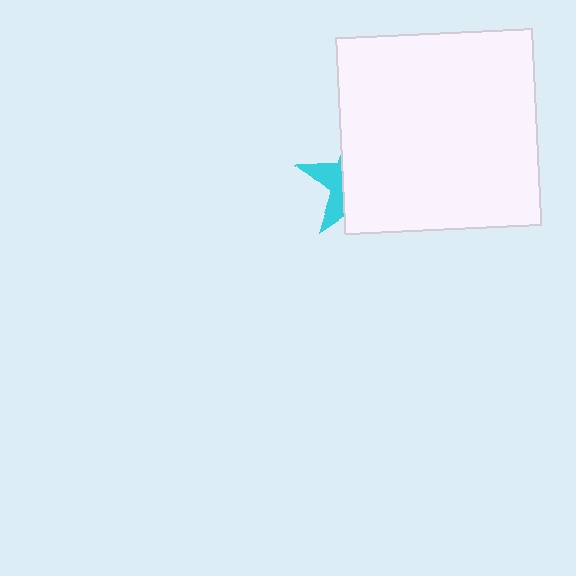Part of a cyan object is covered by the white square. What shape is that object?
It is a star.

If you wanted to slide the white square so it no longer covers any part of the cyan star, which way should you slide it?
Slide it right — that is the most direct way to separate the two shapes.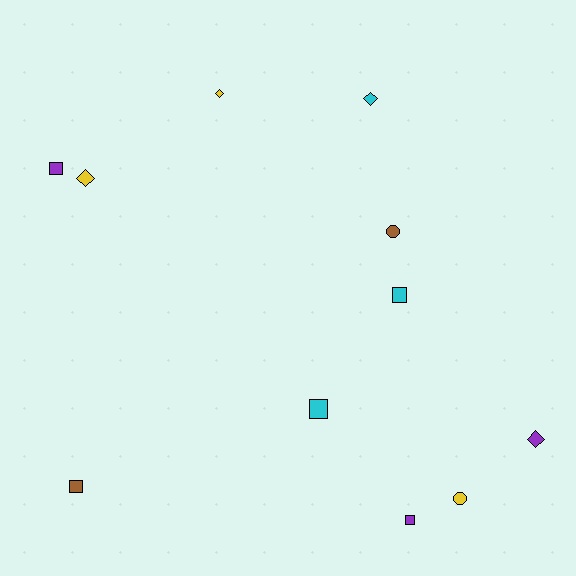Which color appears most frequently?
Yellow, with 3 objects.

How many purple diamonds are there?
There is 1 purple diamond.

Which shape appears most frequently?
Square, with 5 objects.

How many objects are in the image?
There are 11 objects.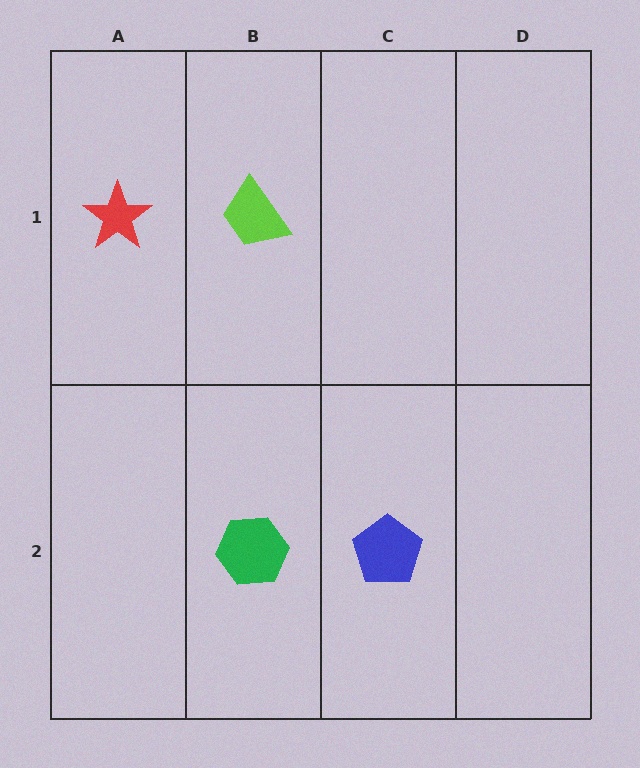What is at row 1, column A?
A red star.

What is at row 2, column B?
A green hexagon.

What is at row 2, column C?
A blue pentagon.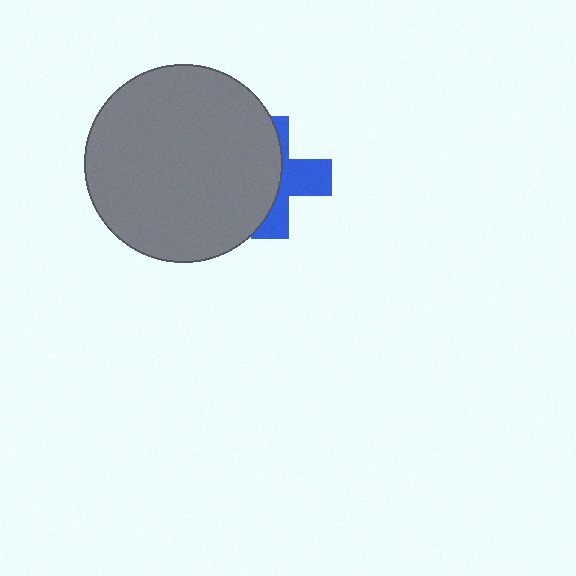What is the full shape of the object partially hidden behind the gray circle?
The partially hidden object is a blue cross.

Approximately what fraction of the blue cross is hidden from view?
Roughly 57% of the blue cross is hidden behind the gray circle.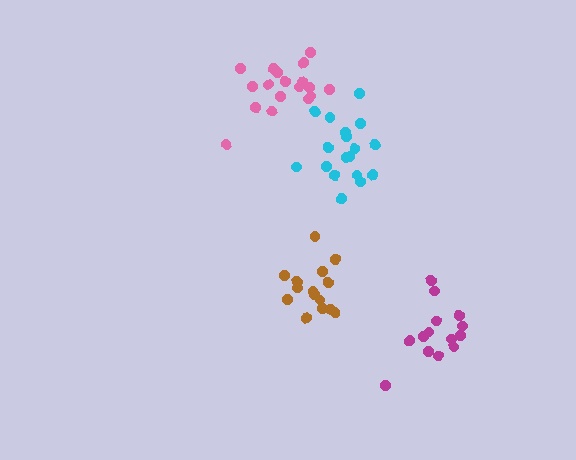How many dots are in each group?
Group 1: 18 dots, Group 2: 18 dots, Group 3: 14 dots, Group 4: 15 dots (65 total).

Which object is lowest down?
The magenta cluster is bottommost.